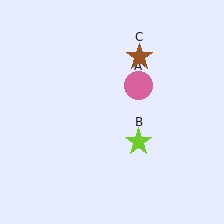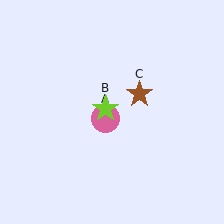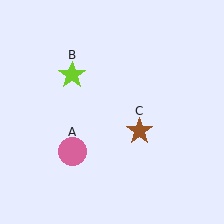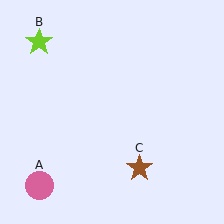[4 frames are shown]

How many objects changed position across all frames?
3 objects changed position: pink circle (object A), lime star (object B), brown star (object C).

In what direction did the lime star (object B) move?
The lime star (object B) moved up and to the left.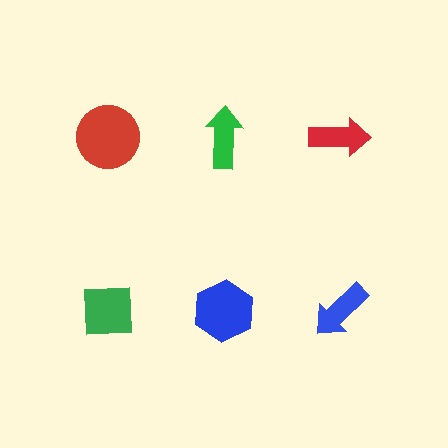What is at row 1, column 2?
A green arrow.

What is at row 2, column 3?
A blue arrow.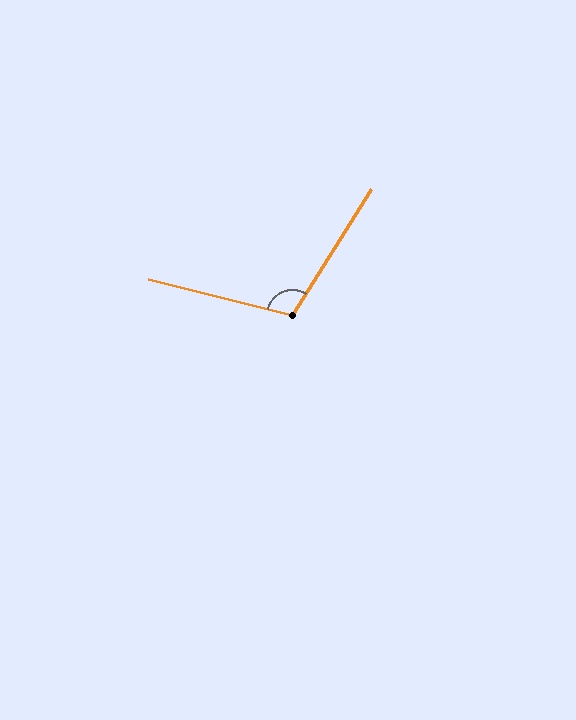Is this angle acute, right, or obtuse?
It is obtuse.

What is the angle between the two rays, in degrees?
Approximately 108 degrees.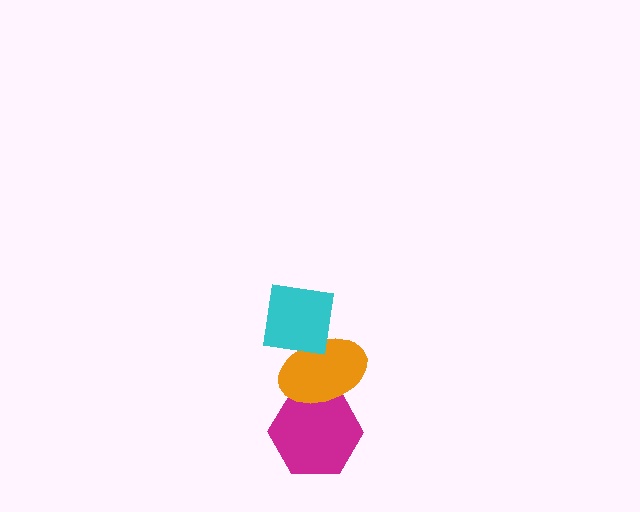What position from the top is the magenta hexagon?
The magenta hexagon is 3rd from the top.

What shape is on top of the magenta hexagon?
The orange ellipse is on top of the magenta hexagon.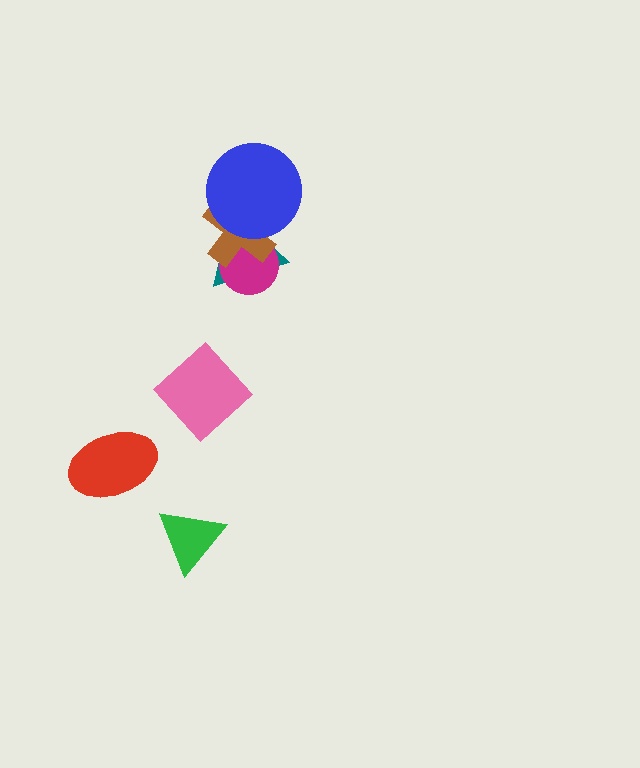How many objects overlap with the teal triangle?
3 objects overlap with the teal triangle.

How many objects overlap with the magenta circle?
2 objects overlap with the magenta circle.